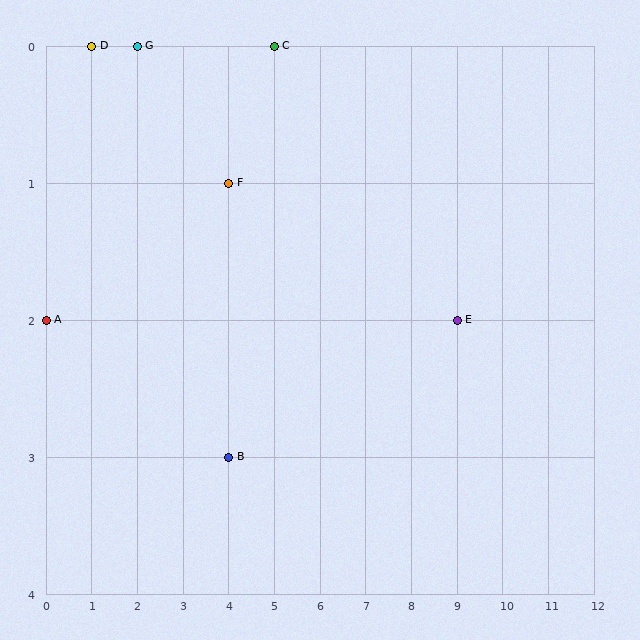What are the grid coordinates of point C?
Point C is at grid coordinates (5, 0).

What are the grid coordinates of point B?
Point B is at grid coordinates (4, 3).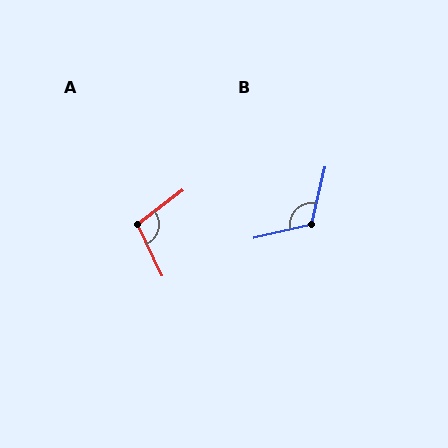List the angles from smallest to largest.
A (102°), B (116°).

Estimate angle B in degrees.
Approximately 116 degrees.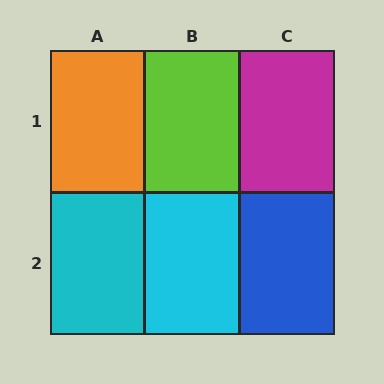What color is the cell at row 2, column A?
Cyan.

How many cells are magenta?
1 cell is magenta.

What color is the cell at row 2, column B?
Cyan.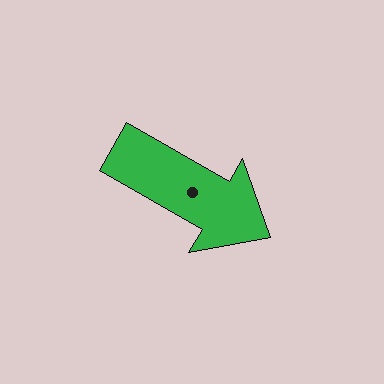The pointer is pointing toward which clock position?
Roughly 4 o'clock.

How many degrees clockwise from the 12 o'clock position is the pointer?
Approximately 120 degrees.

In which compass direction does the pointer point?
Southeast.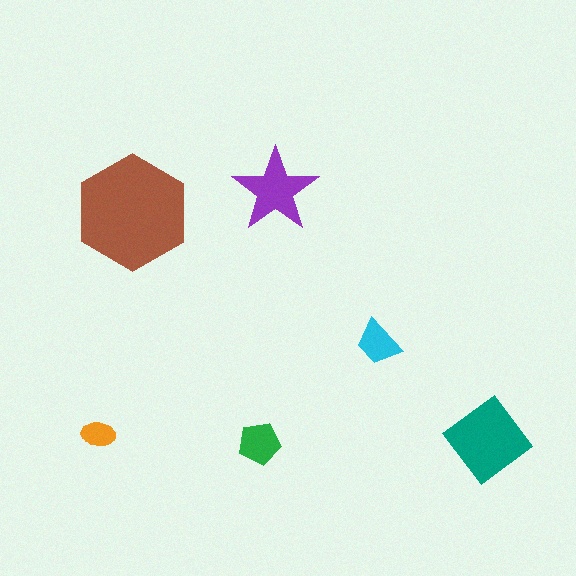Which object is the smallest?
The orange ellipse.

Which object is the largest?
The brown hexagon.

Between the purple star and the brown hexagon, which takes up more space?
The brown hexagon.